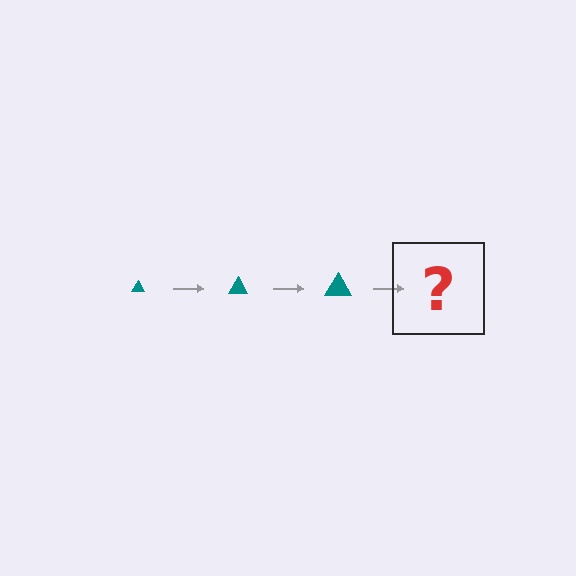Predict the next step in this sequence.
The next step is a teal triangle, larger than the previous one.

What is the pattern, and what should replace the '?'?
The pattern is that the triangle gets progressively larger each step. The '?' should be a teal triangle, larger than the previous one.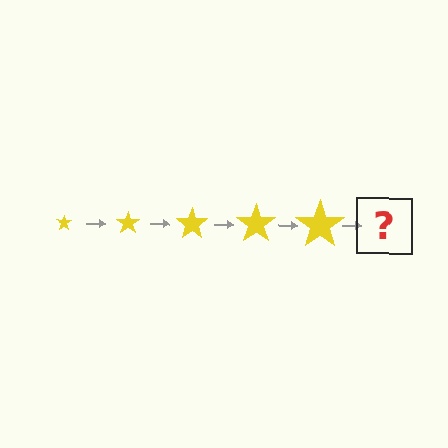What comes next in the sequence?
The next element should be a yellow star, larger than the previous one.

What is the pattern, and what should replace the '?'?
The pattern is that the star gets progressively larger each step. The '?' should be a yellow star, larger than the previous one.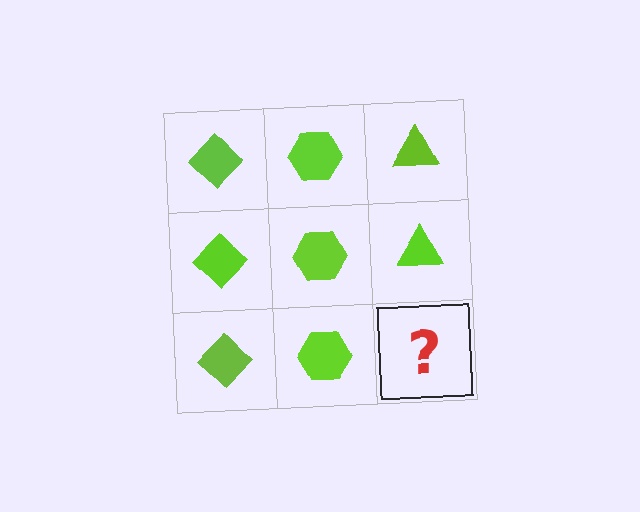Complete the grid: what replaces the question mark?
The question mark should be replaced with a lime triangle.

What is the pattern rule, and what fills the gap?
The rule is that each column has a consistent shape. The gap should be filled with a lime triangle.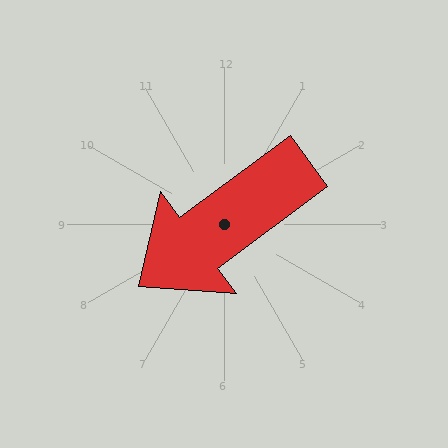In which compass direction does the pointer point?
Southwest.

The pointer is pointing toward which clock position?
Roughly 8 o'clock.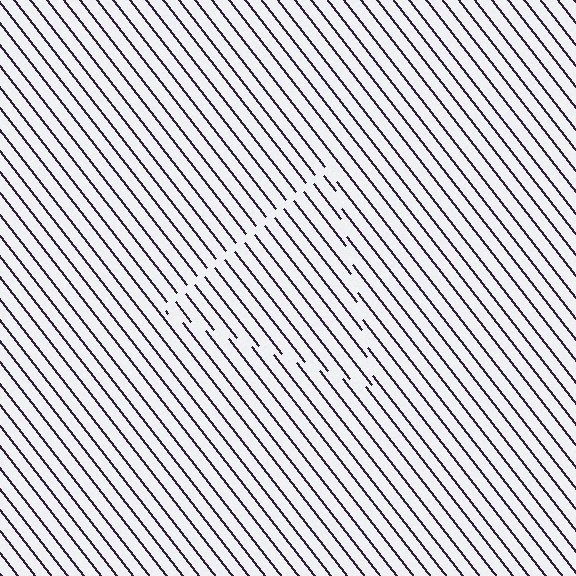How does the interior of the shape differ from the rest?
The interior of the shape contains the same grating, shifted by half a period — the contour is defined by the phase discontinuity where line-ends from the inner and outer gratings abut.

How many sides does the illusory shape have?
3 sides — the line-ends trace a triangle.